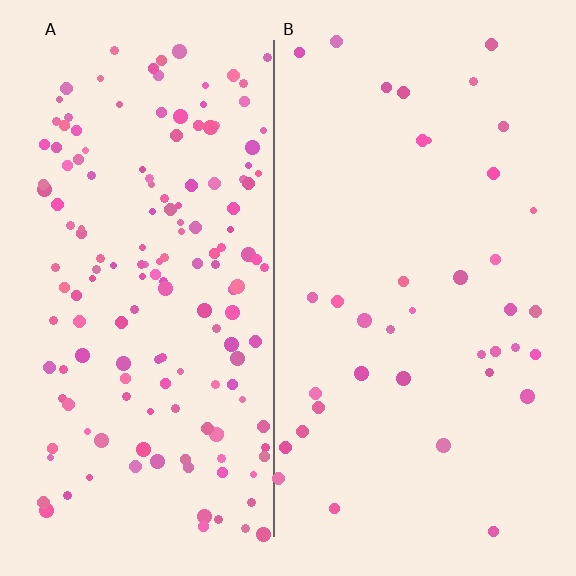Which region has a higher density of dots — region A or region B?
A (the left).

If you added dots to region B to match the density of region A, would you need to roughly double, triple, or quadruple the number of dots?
Approximately quadruple.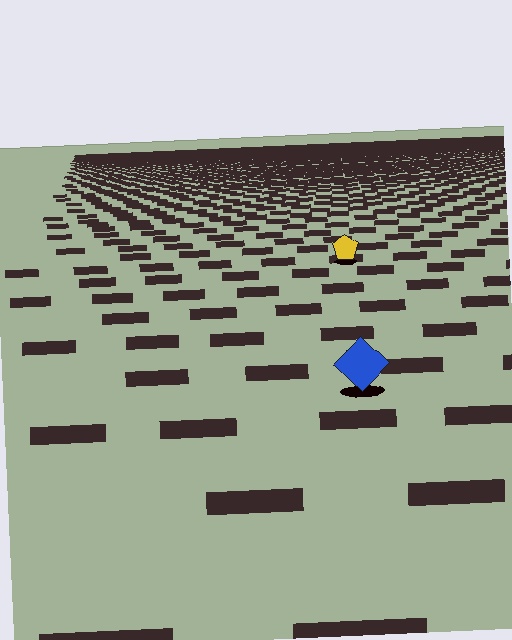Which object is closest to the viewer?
The blue diamond is closest. The texture marks near it are larger and more spread out.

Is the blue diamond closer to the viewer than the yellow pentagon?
Yes. The blue diamond is closer — you can tell from the texture gradient: the ground texture is coarser near it.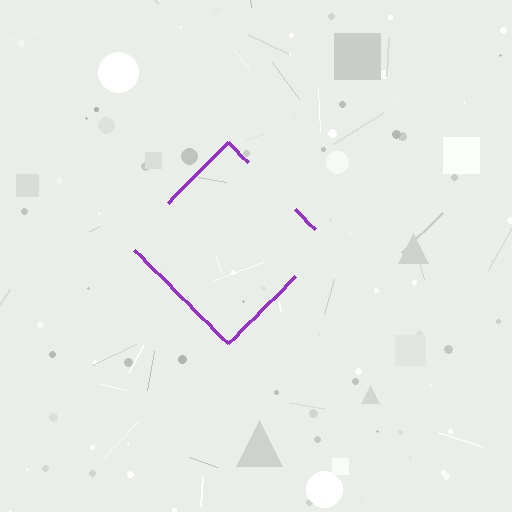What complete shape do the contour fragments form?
The contour fragments form a diamond.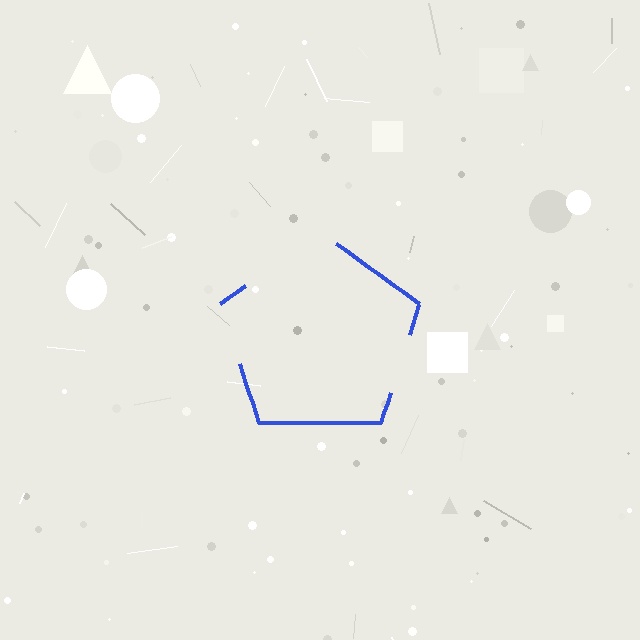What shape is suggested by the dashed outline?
The dashed outline suggests a pentagon.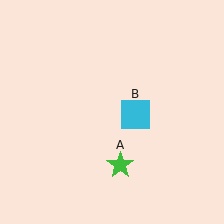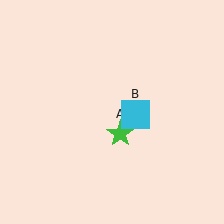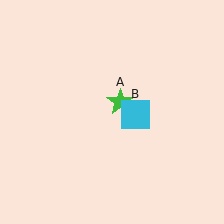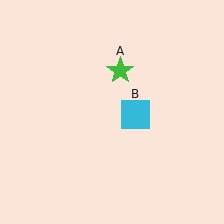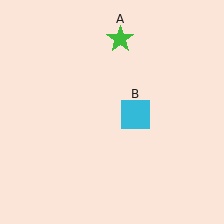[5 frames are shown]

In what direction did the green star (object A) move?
The green star (object A) moved up.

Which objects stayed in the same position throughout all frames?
Cyan square (object B) remained stationary.